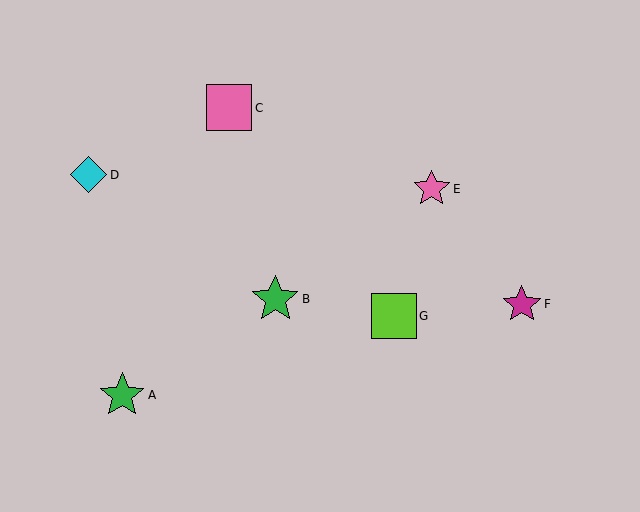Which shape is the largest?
The green star (labeled B) is the largest.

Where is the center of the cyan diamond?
The center of the cyan diamond is at (89, 175).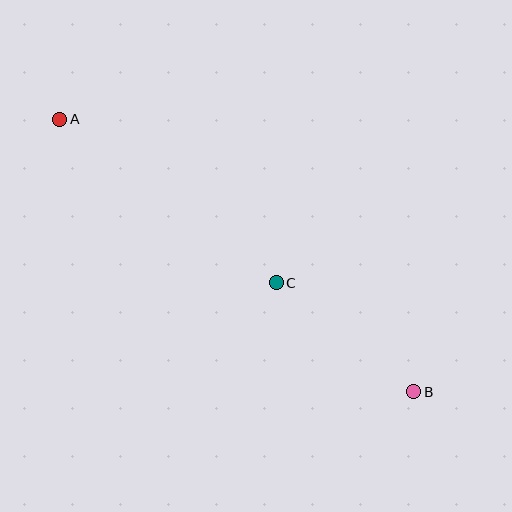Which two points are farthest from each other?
Points A and B are farthest from each other.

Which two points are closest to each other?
Points B and C are closest to each other.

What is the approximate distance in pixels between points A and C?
The distance between A and C is approximately 271 pixels.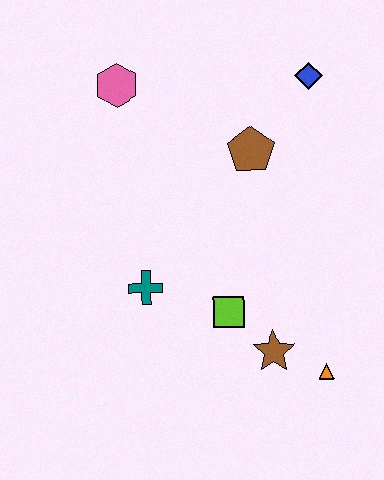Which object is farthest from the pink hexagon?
The orange triangle is farthest from the pink hexagon.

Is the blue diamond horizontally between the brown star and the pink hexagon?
No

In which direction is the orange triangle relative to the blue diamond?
The orange triangle is below the blue diamond.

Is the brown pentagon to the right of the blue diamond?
No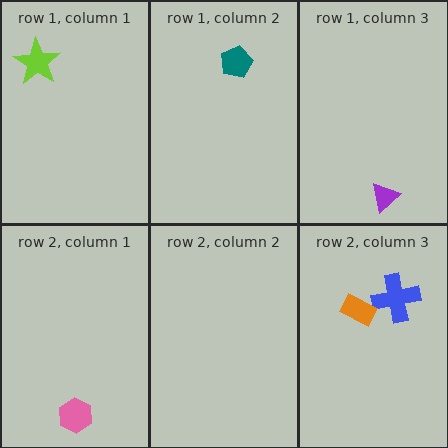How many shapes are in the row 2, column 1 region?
1.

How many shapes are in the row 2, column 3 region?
2.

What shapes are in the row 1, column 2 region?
The teal pentagon.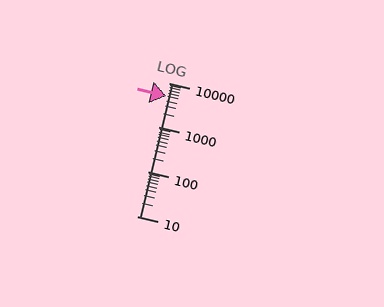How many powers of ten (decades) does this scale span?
The scale spans 3 decades, from 10 to 10000.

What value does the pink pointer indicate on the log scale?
The pointer indicates approximately 5100.